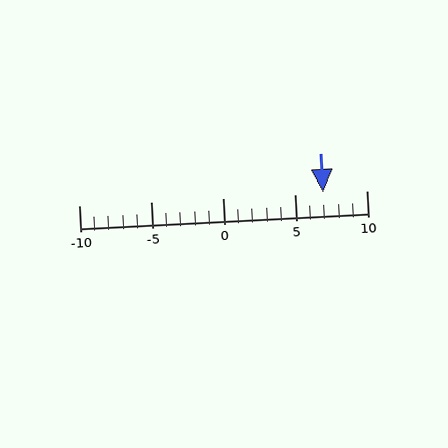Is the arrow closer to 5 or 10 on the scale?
The arrow is closer to 5.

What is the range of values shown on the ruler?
The ruler shows values from -10 to 10.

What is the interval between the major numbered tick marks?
The major tick marks are spaced 5 units apart.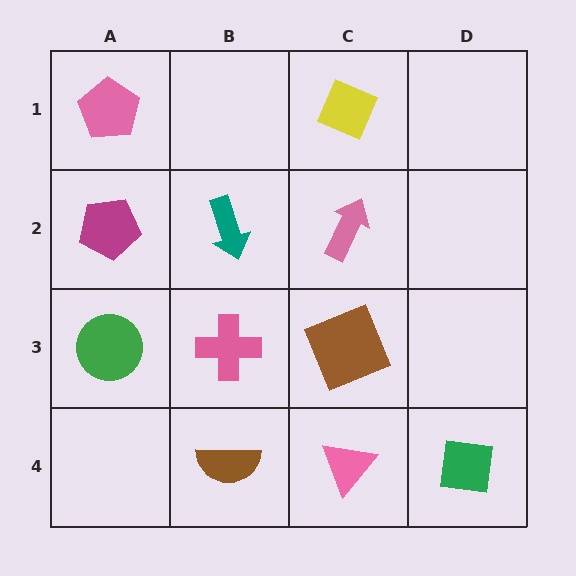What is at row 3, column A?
A green circle.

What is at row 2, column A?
A magenta pentagon.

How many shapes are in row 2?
3 shapes.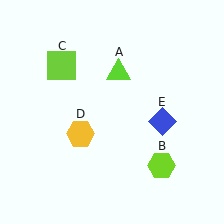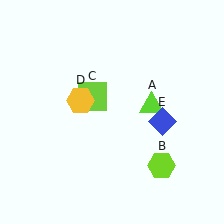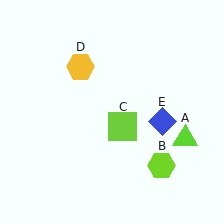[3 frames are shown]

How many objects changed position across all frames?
3 objects changed position: lime triangle (object A), lime square (object C), yellow hexagon (object D).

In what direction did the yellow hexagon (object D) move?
The yellow hexagon (object D) moved up.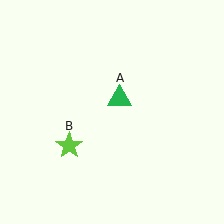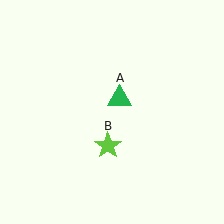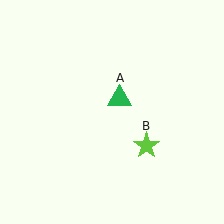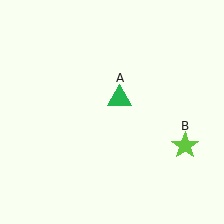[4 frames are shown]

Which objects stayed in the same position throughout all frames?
Green triangle (object A) remained stationary.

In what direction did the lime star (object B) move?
The lime star (object B) moved right.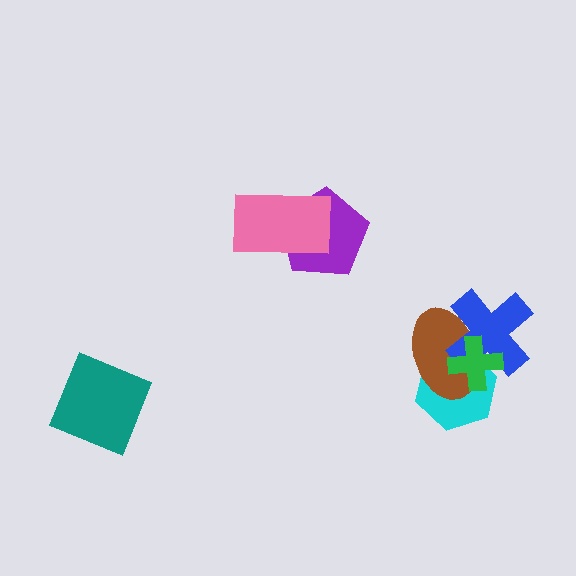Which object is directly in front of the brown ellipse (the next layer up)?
The blue cross is directly in front of the brown ellipse.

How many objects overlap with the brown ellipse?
3 objects overlap with the brown ellipse.